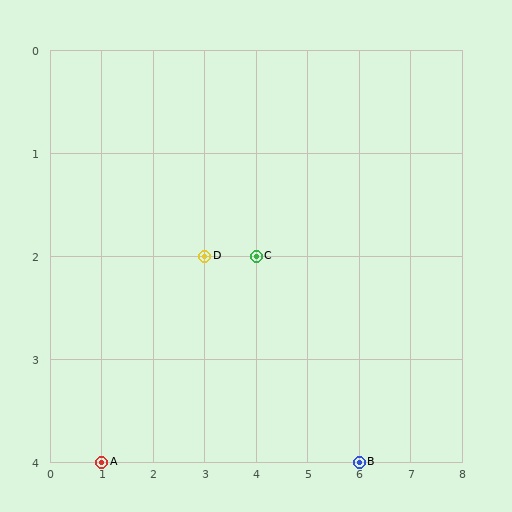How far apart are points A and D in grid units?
Points A and D are 2 columns and 2 rows apart (about 2.8 grid units diagonally).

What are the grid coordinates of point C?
Point C is at grid coordinates (4, 2).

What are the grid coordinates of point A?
Point A is at grid coordinates (1, 4).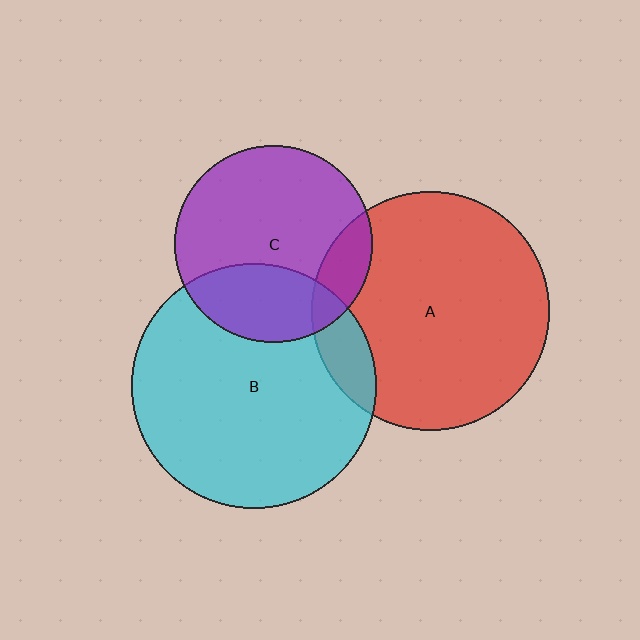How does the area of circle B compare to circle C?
Approximately 1.5 times.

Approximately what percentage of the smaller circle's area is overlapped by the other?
Approximately 15%.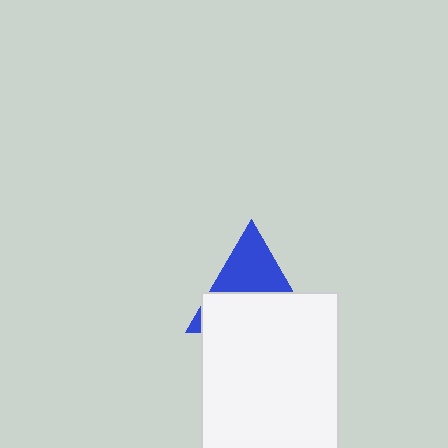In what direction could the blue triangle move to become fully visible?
The blue triangle could move up. That would shift it out from behind the white rectangle entirely.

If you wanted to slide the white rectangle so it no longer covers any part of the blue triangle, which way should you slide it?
Slide it down — that is the most direct way to separate the two shapes.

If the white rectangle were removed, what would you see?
You would see the complete blue triangle.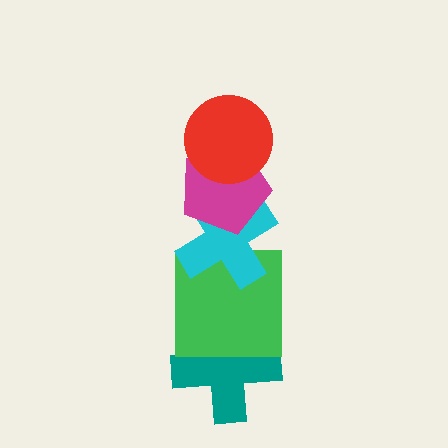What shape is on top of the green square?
The cyan cross is on top of the green square.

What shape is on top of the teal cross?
The green square is on top of the teal cross.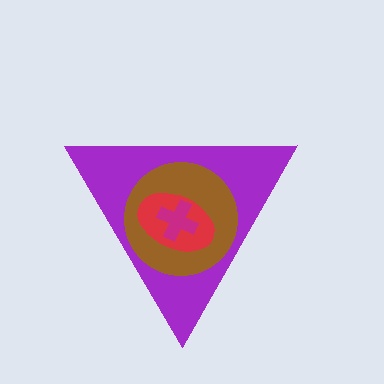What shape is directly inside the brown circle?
The red ellipse.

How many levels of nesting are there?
4.